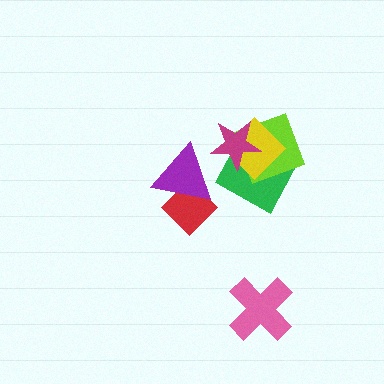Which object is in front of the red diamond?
The purple triangle is in front of the red diamond.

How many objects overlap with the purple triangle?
1 object overlaps with the purple triangle.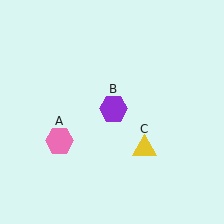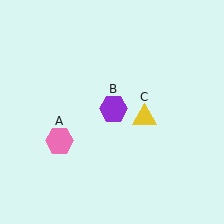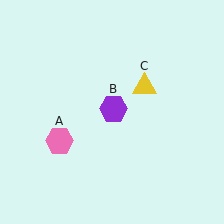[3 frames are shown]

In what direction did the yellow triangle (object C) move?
The yellow triangle (object C) moved up.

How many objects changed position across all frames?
1 object changed position: yellow triangle (object C).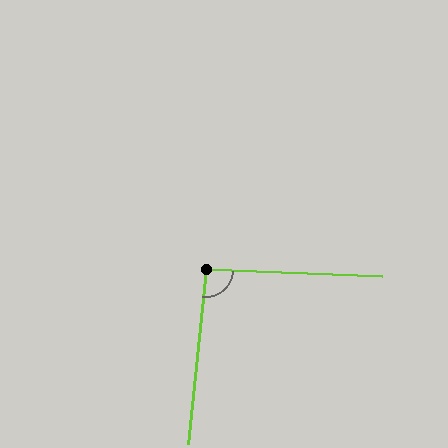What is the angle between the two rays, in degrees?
Approximately 94 degrees.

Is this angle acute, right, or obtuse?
It is approximately a right angle.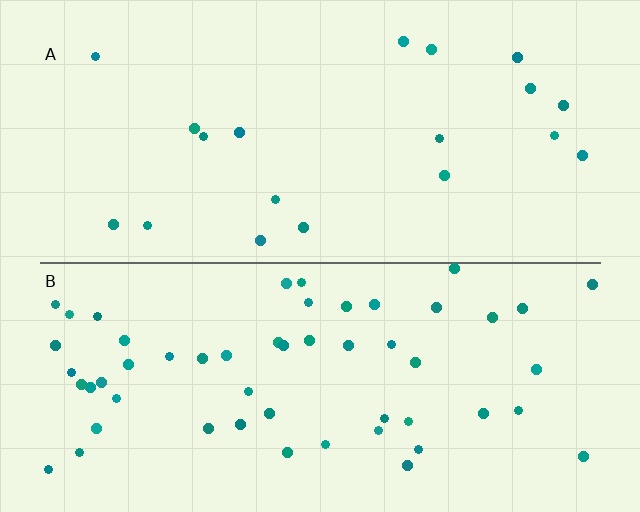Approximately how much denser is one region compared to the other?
Approximately 2.8× — region B over region A.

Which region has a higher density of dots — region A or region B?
B (the bottom).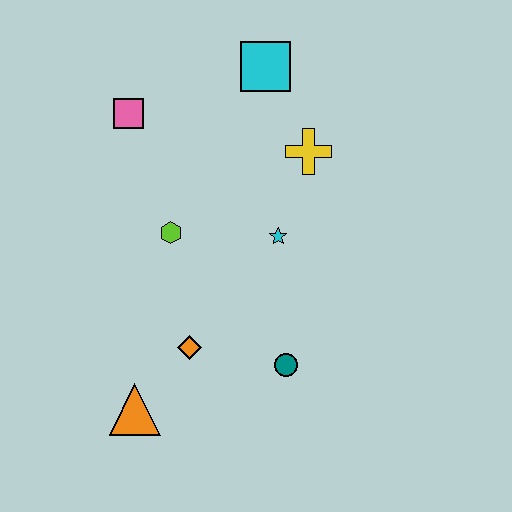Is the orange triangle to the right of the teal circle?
No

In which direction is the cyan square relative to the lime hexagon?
The cyan square is above the lime hexagon.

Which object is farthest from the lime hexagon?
The cyan square is farthest from the lime hexagon.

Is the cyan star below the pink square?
Yes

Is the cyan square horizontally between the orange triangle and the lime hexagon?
No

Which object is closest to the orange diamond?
The orange triangle is closest to the orange diamond.